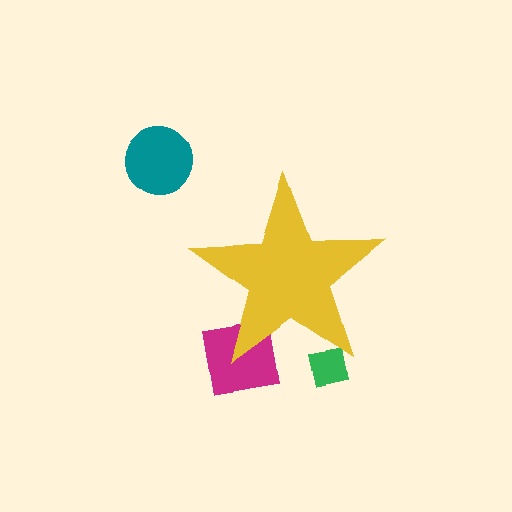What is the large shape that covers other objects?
A yellow star.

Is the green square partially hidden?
Yes, the green square is partially hidden behind the yellow star.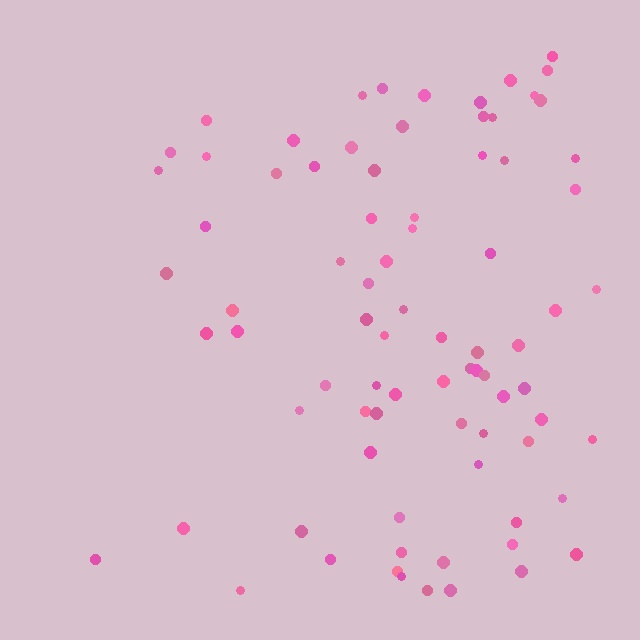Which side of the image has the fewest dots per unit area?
The left.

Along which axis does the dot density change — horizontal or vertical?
Horizontal.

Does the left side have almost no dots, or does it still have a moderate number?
Still a moderate number, just noticeably fewer than the right.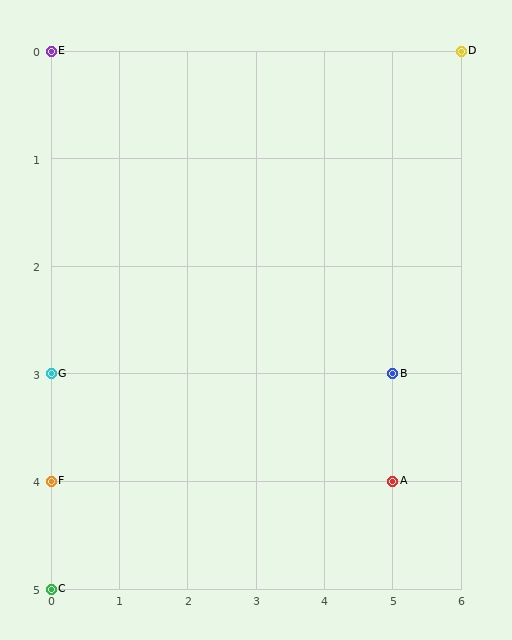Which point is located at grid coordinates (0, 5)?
Point C is at (0, 5).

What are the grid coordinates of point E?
Point E is at grid coordinates (0, 0).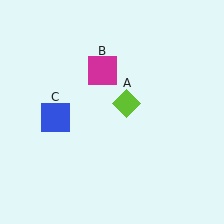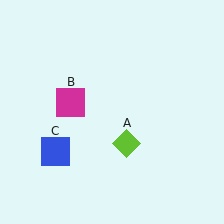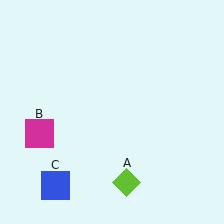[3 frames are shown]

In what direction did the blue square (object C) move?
The blue square (object C) moved down.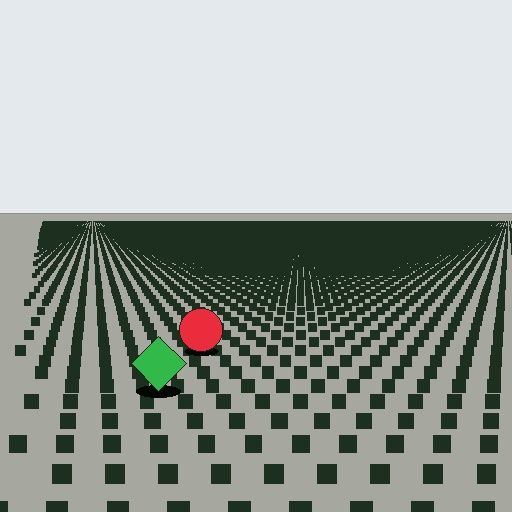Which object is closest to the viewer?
The green diamond is closest. The texture marks near it are larger and more spread out.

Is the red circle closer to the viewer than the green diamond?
No. The green diamond is closer — you can tell from the texture gradient: the ground texture is coarser near it.